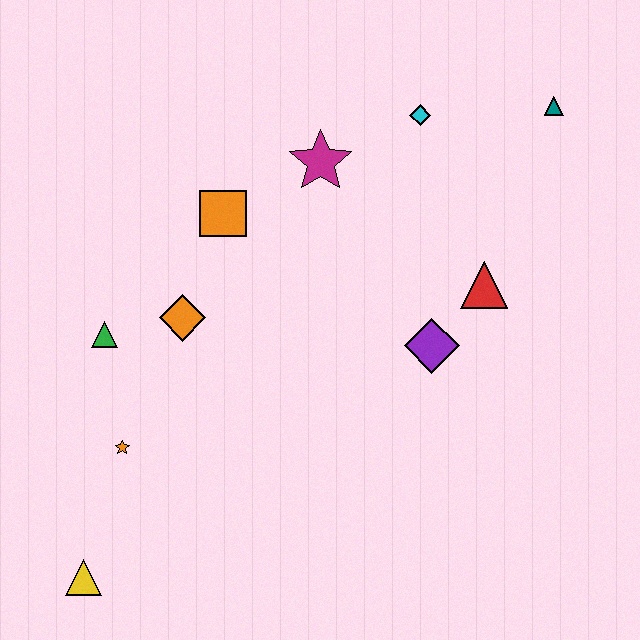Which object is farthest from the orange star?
The teal triangle is farthest from the orange star.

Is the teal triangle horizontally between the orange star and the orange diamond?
No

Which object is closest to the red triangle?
The purple diamond is closest to the red triangle.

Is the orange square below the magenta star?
Yes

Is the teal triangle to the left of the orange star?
No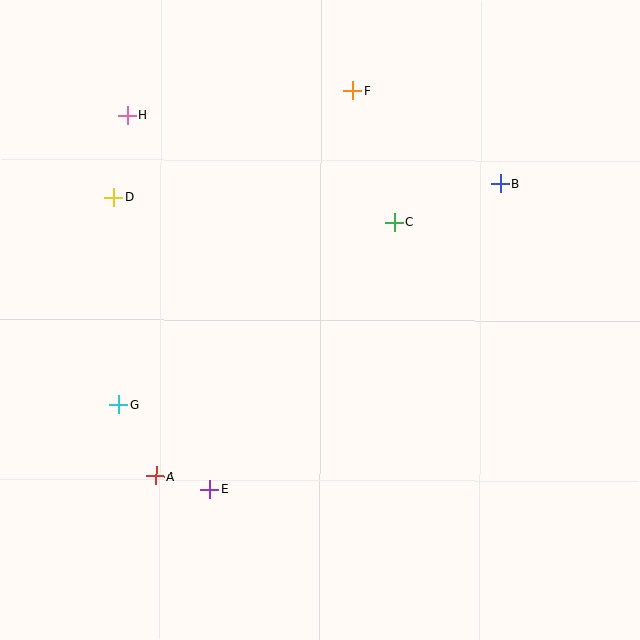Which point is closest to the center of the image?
Point C at (394, 222) is closest to the center.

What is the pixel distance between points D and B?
The distance between D and B is 386 pixels.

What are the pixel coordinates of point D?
Point D is at (114, 198).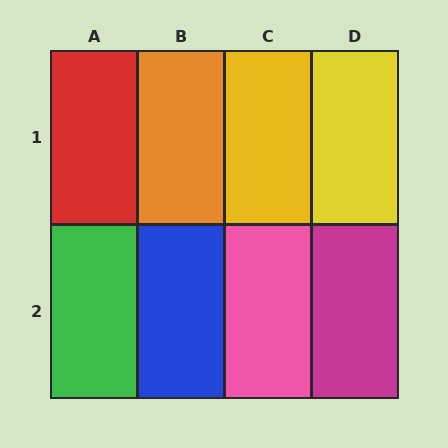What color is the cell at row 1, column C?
Yellow.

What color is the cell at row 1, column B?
Orange.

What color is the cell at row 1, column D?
Yellow.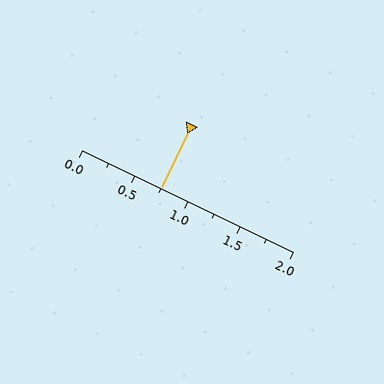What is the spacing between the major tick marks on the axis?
The major ticks are spaced 0.5 apart.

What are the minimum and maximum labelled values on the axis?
The axis runs from 0.0 to 2.0.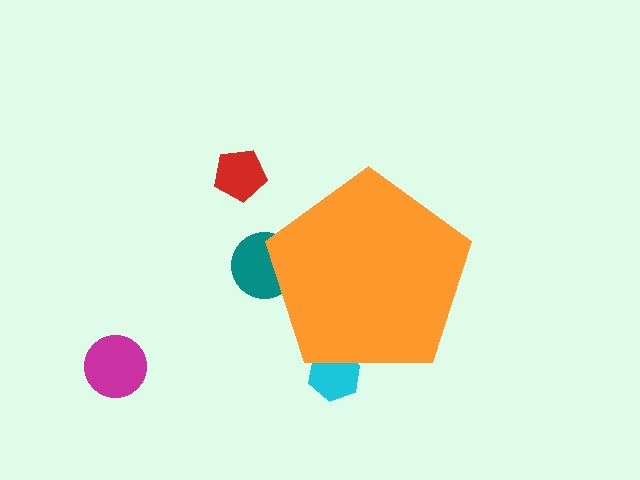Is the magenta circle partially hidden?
No, the magenta circle is fully visible.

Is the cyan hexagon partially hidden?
Yes, the cyan hexagon is partially hidden behind the orange pentagon.